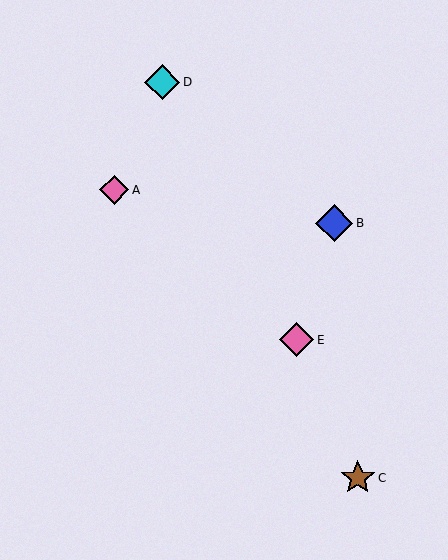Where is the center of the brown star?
The center of the brown star is at (358, 478).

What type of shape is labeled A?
Shape A is a pink diamond.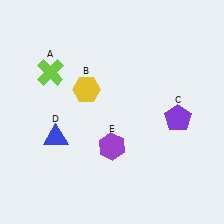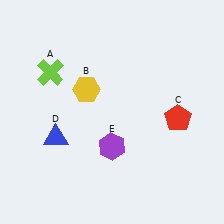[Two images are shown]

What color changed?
The pentagon (C) changed from purple in Image 1 to red in Image 2.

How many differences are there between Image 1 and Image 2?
There is 1 difference between the two images.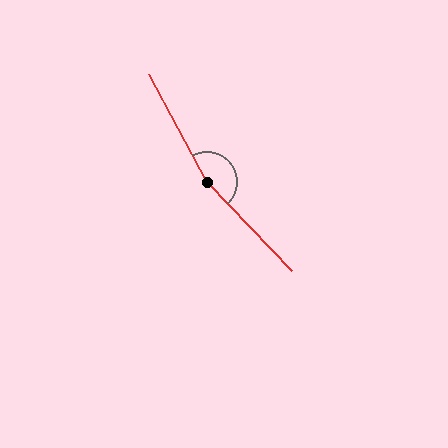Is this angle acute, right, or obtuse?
It is obtuse.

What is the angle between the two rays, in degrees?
Approximately 164 degrees.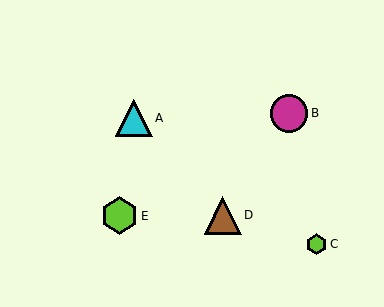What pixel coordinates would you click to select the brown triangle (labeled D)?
Click at (223, 215) to select the brown triangle D.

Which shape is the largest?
The magenta circle (labeled B) is the largest.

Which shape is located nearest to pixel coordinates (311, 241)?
The lime hexagon (labeled C) at (317, 244) is nearest to that location.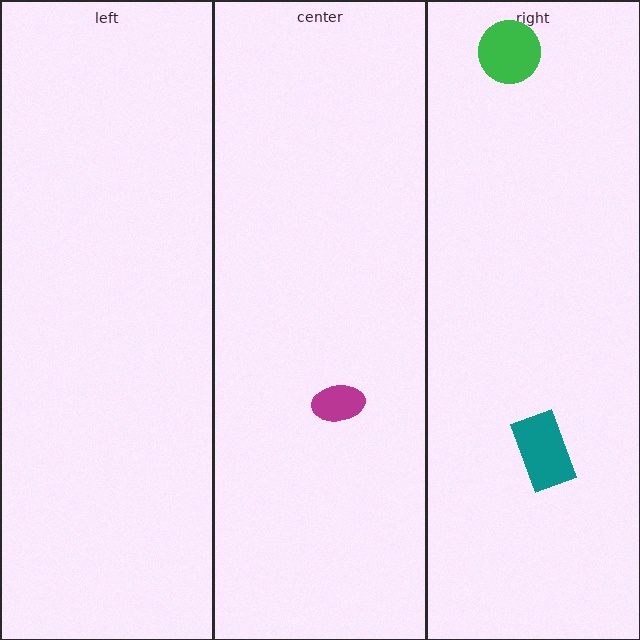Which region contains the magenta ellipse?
The center region.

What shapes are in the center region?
The magenta ellipse.